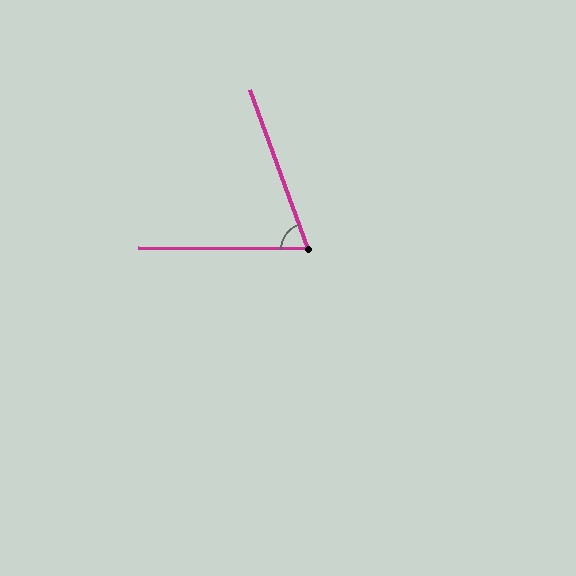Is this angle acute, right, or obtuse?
It is acute.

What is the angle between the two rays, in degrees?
Approximately 70 degrees.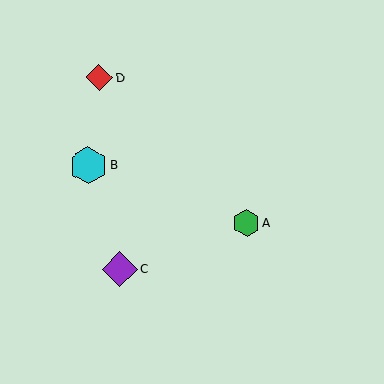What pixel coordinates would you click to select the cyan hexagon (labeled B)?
Click at (88, 165) to select the cyan hexagon B.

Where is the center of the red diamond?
The center of the red diamond is at (99, 78).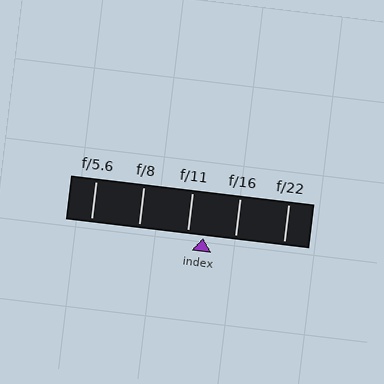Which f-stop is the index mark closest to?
The index mark is closest to f/11.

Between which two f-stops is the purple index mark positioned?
The index mark is between f/11 and f/16.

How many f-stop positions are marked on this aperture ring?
There are 5 f-stop positions marked.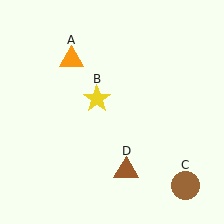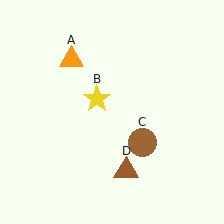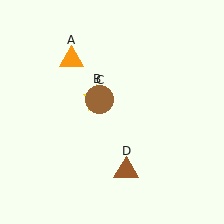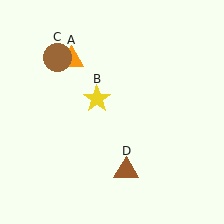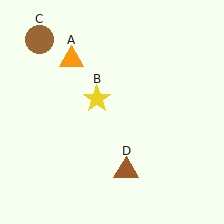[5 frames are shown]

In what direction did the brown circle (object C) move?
The brown circle (object C) moved up and to the left.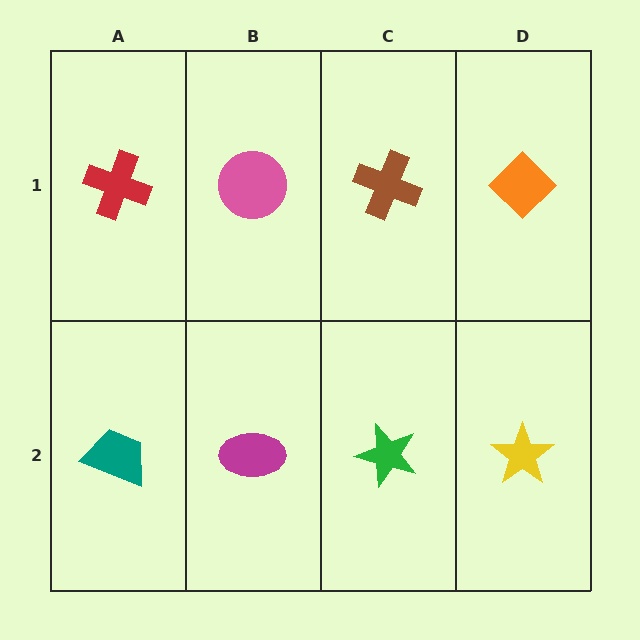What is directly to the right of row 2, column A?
A magenta ellipse.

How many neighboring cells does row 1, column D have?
2.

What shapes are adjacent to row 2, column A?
A red cross (row 1, column A), a magenta ellipse (row 2, column B).